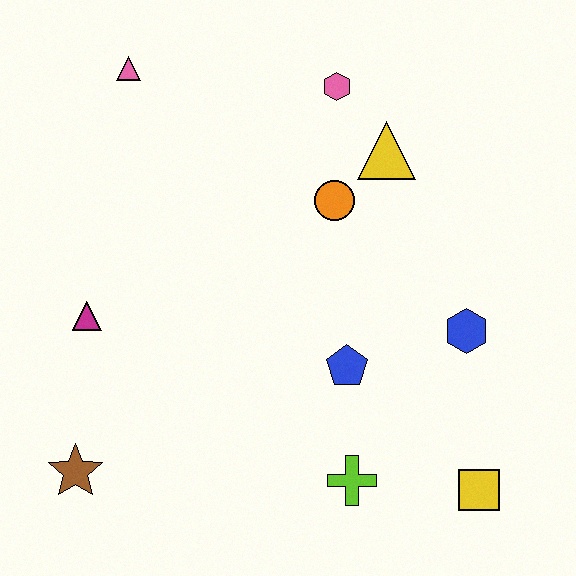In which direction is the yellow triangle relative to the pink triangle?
The yellow triangle is to the right of the pink triangle.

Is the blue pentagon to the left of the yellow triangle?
Yes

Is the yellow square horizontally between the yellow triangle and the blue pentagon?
No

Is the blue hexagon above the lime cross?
Yes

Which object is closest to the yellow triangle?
The orange circle is closest to the yellow triangle.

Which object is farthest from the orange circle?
The brown star is farthest from the orange circle.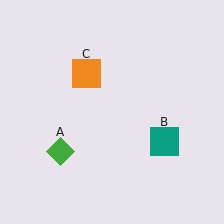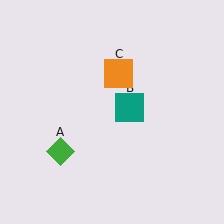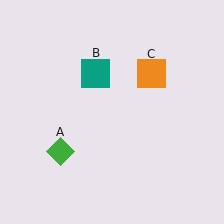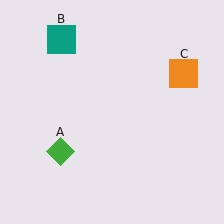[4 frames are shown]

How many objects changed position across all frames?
2 objects changed position: teal square (object B), orange square (object C).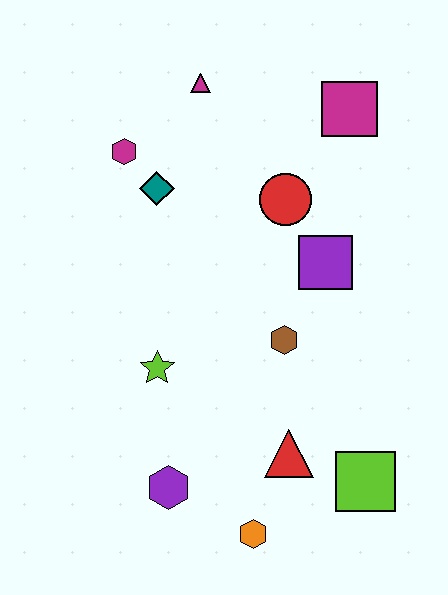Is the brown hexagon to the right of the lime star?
Yes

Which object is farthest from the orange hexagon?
The magenta triangle is farthest from the orange hexagon.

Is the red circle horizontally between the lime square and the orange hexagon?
Yes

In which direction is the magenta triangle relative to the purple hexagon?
The magenta triangle is above the purple hexagon.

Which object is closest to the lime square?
The red triangle is closest to the lime square.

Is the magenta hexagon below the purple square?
No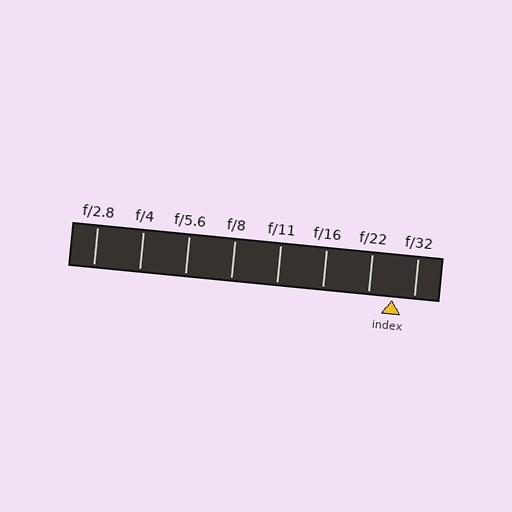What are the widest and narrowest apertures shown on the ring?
The widest aperture shown is f/2.8 and the narrowest is f/32.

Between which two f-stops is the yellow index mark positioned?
The index mark is between f/22 and f/32.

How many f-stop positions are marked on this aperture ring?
There are 8 f-stop positions marked.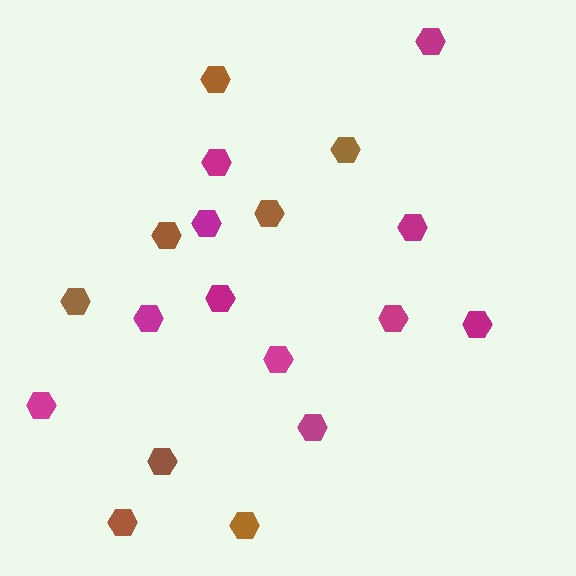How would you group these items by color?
There are 2 groups: one group of brown hexagons (8) and one group of magenta hexagons (11).